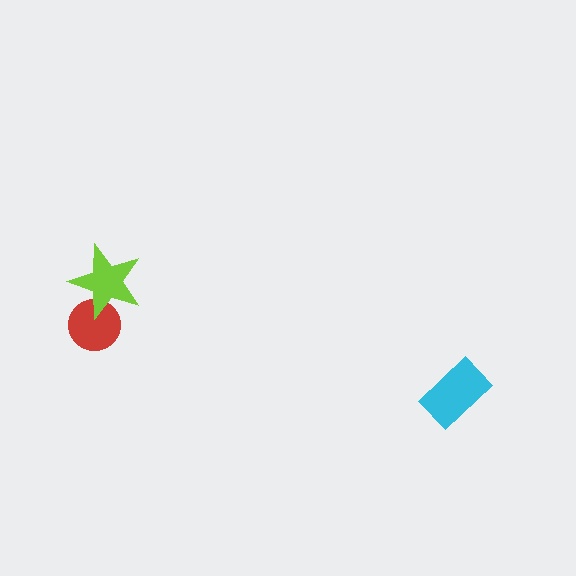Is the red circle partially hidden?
Yes, it is partially covered by another shape.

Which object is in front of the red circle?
The lime star is in front of the red circle.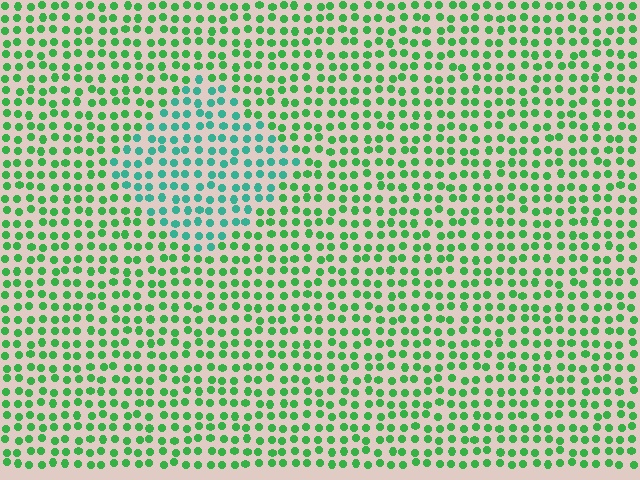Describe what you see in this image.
The image is filled with small green elements in a uniform arrangement. A diamond-shaped region is visible where the elements are tinted to a slightly different hue, forming a subtle color boundary.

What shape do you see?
I see a diamond.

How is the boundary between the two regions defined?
The boundary is defined purely by a slight shift in hue (about 39 degrees). Spacing, size, and orientation are identical on both sides.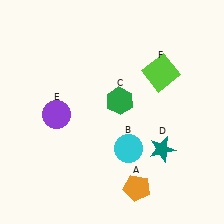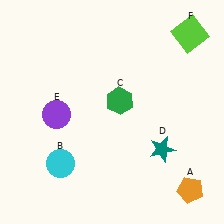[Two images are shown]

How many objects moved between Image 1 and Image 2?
3 objects moved between the two images.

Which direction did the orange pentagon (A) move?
The orange pentagon (A) moved right.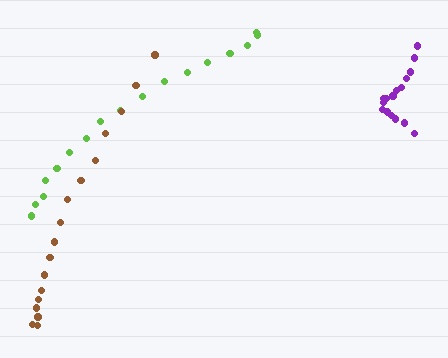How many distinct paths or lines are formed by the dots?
There are 3 distinct paths.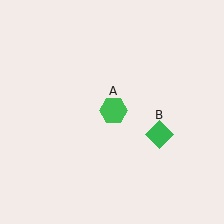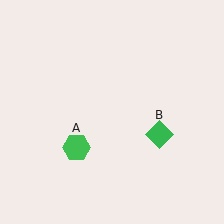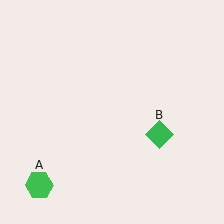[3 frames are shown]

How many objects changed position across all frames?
1 object changed position: green hexagon (object A).